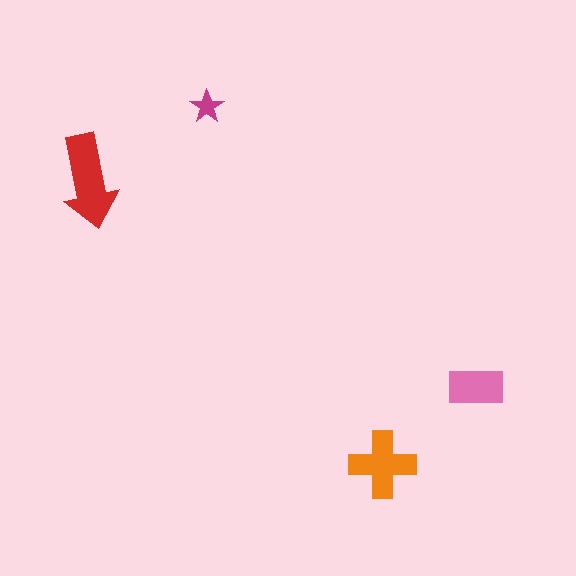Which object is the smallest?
The magenta star.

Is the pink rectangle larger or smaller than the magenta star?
Larger.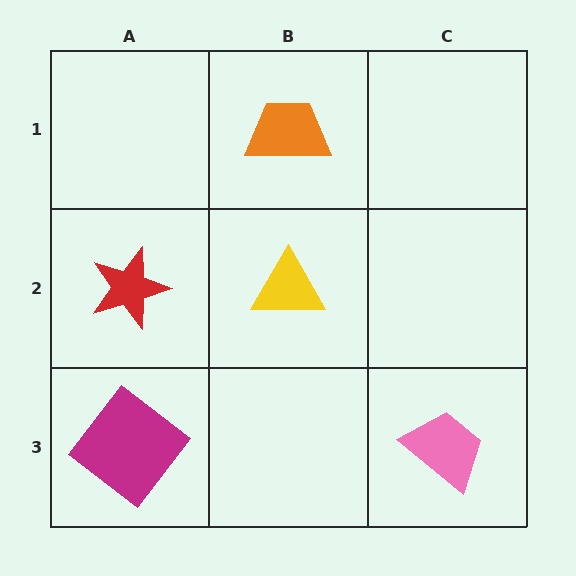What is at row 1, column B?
An orange trapezoid.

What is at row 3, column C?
A pink trapezoid.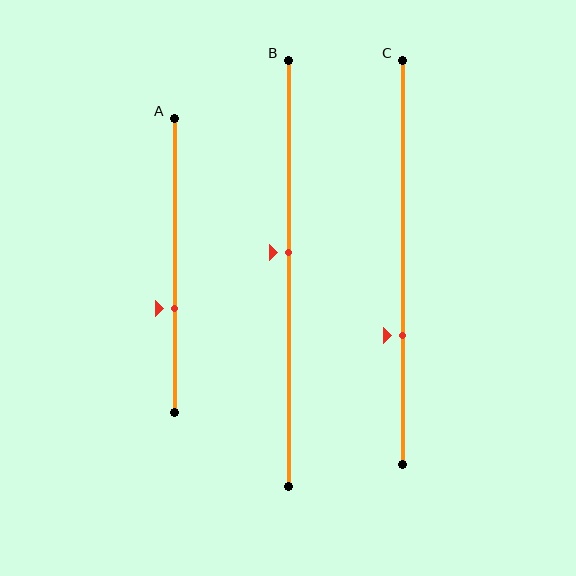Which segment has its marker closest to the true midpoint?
Segment B has its marker closest to the true midpoint.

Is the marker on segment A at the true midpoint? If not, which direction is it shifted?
No, the marker on segment A is shifted downward by about 15% of the segment length.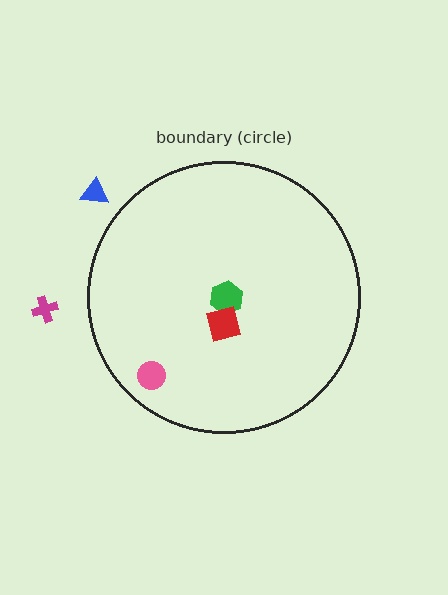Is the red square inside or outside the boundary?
Inside.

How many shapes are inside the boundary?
3 inside, 2 outside.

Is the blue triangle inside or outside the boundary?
Outside.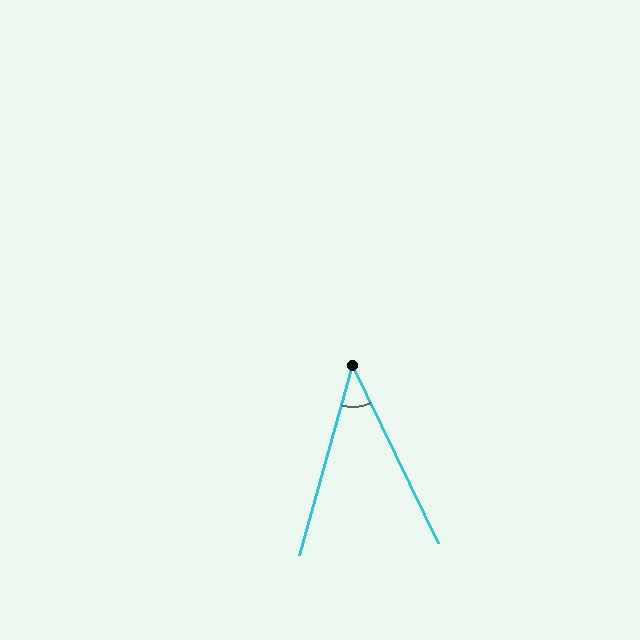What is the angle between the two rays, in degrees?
Approximately 41 degrees.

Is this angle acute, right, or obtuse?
It is acute.